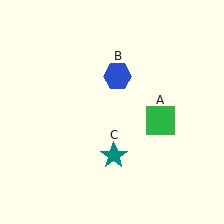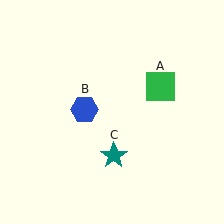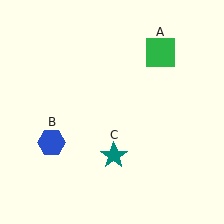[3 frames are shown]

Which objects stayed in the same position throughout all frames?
Teal star (object C) remained stationary.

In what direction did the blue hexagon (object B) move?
The blue hexagon (object B) moved down and to the left.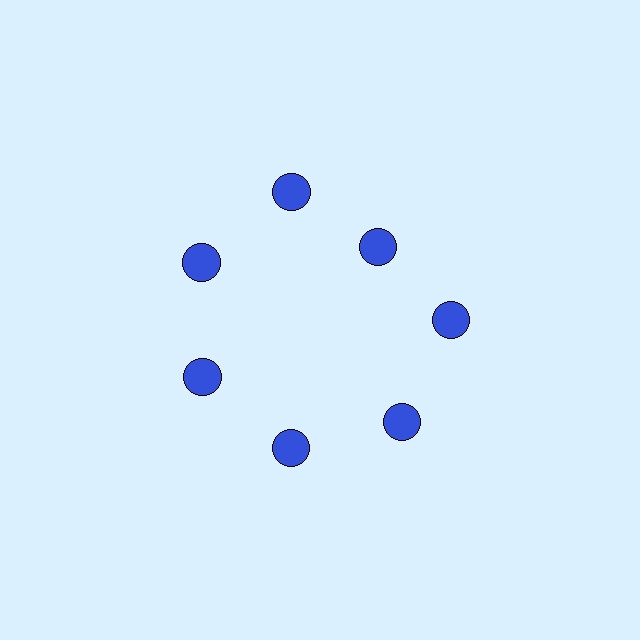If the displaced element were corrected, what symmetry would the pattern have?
It would have 7-fold rotational symmetry — the pattern would map onto itself every 51 degrees.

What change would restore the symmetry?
The symmetry would be restored by moving it outward, back onto the ring so that all 7 circles sit at equal angles and equal distance from the center.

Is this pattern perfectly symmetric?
No. The 7 blue circles are arranged in a ring, but one element near the 1 o'clock position is pulled inward toward the center, breaking the 7-fold rotational symmetry.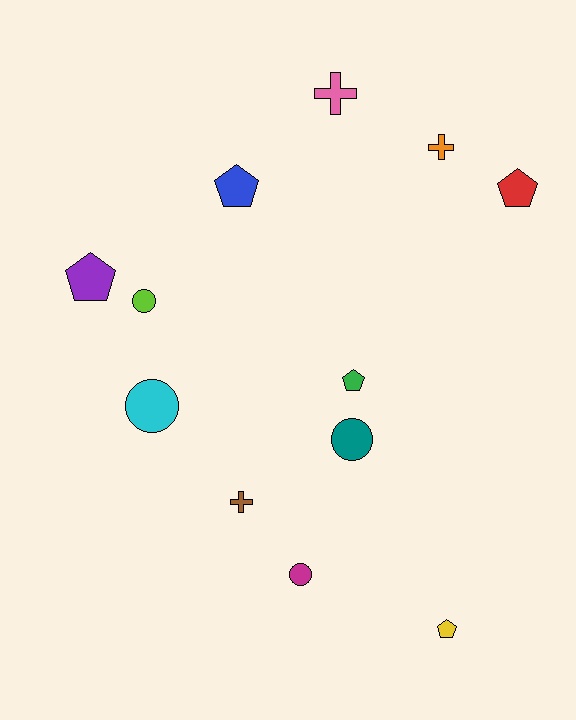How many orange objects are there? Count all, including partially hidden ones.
There is 1 orange object.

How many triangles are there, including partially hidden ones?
There are no triangles.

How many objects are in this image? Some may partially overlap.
There are 12 objects.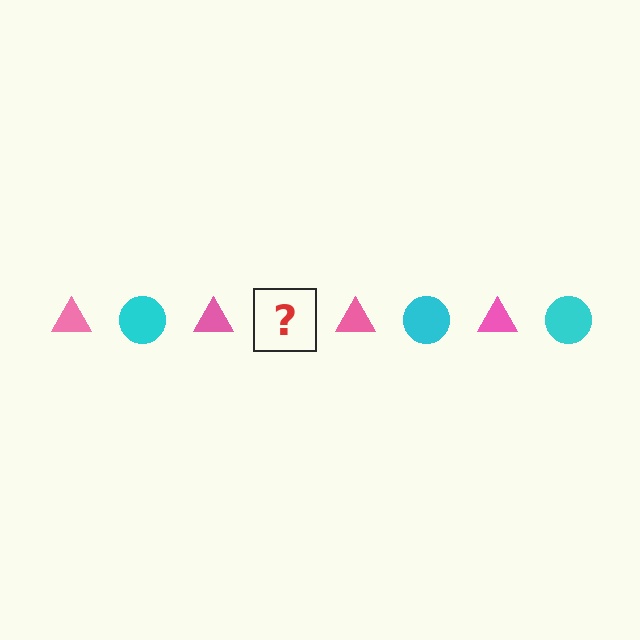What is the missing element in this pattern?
The missing element is a cyan circle.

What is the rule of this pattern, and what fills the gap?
The rule is that the pattern alternates between pink triangle and cyan circle. The gap should be filled with a cyan circle.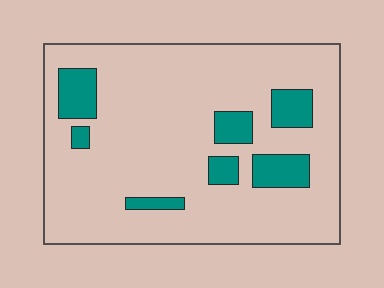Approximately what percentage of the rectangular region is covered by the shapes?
Approximately 15%.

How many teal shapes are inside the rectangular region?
7.